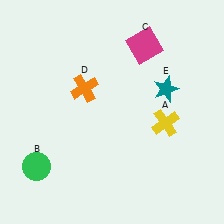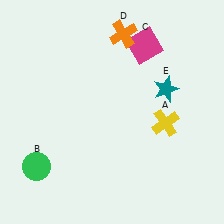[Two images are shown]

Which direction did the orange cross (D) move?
The orange cross (D) moved up.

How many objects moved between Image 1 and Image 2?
1 object moved between the two images.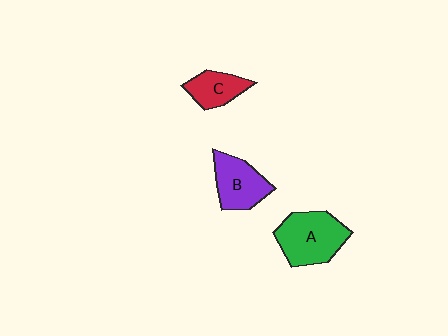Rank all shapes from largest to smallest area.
From largest to smallest: A (green), B (purple), C (red).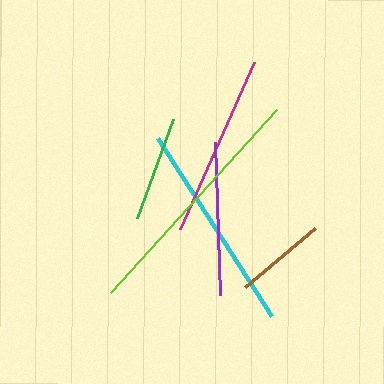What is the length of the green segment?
The green segment is approximately 105 pixels long.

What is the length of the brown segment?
The brown segment is approximately 92 pixels long.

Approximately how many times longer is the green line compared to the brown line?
The green line is approximately 1.1 times the length of the brown line.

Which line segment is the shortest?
The brown line is the shortest at approximately 92 pixels.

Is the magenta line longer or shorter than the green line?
The magenta line is longer than the green line.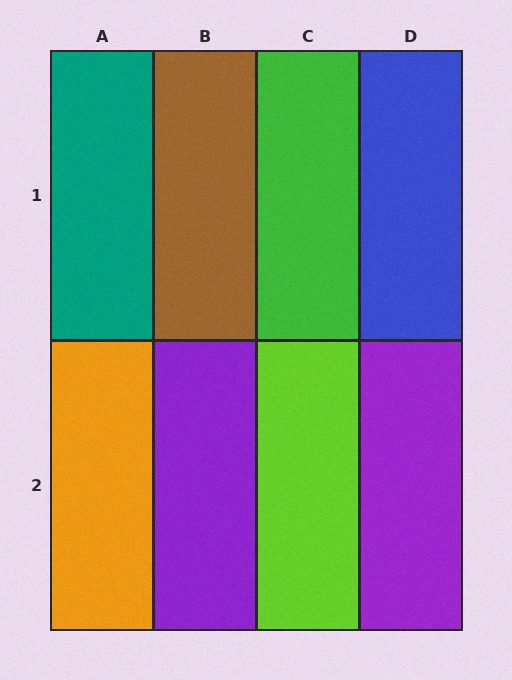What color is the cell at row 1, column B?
Brown.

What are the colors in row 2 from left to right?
Orange, purple, lime, purple.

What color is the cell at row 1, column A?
Teal.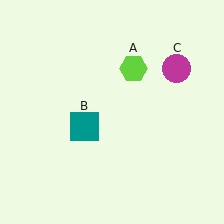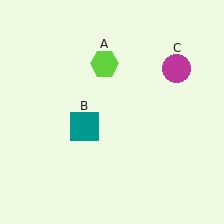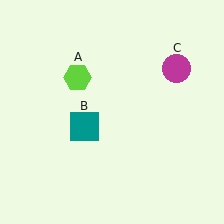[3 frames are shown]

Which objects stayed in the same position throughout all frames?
Teal square (object B) and magenta circle (object C) remained stationary.